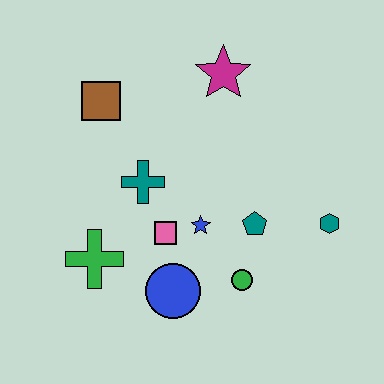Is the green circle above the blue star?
No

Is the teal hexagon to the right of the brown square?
Yes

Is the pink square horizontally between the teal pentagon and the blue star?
No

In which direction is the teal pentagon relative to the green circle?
The teal pentagon is above the green circle.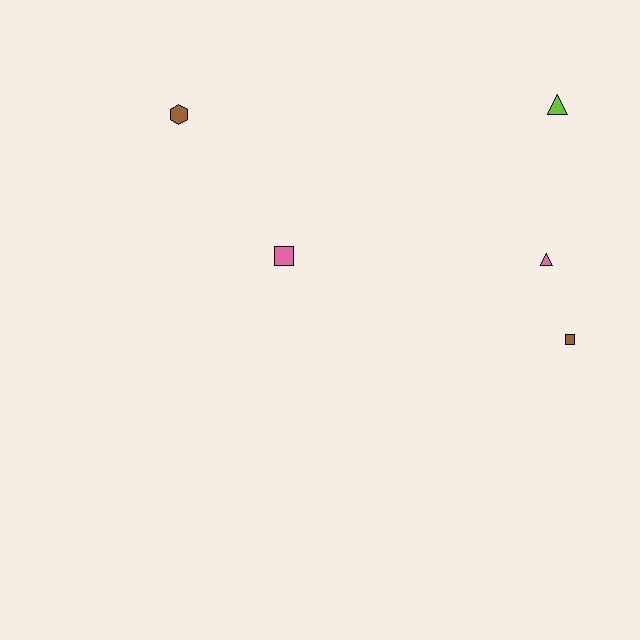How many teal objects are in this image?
There are no teal objects.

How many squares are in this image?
There are 2 squares.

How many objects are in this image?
There are 5 objects.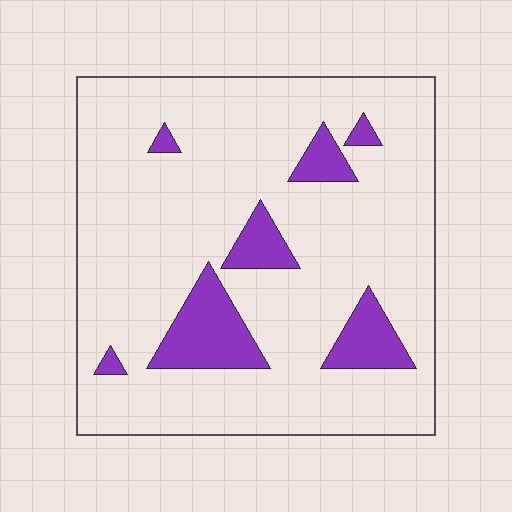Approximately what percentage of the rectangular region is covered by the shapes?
Approximately 15%.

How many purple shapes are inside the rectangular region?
7.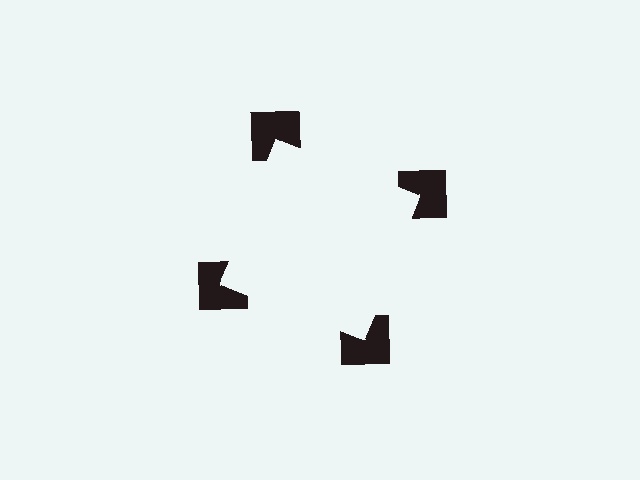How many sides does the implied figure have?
4 sides.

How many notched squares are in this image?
There are 4 — one at each vertex of the illusory square.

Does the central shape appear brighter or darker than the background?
It typically appears slightly brighter than the background, even though no actual brightness change is drawn.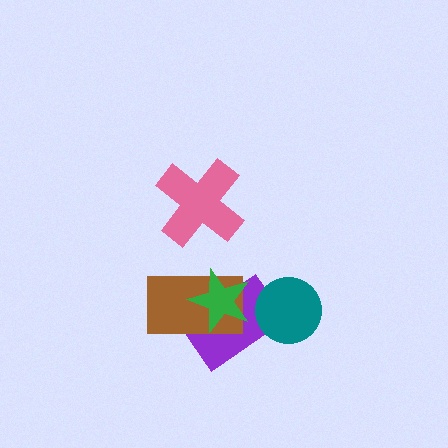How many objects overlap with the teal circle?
1 object overlaps with the teal circle.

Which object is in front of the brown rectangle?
The green star is in front of the brown rectangle.